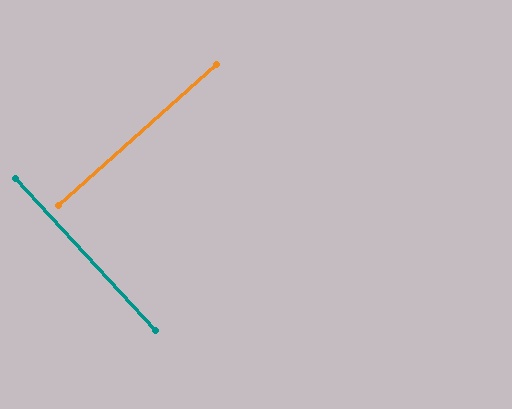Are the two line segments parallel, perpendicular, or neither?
Perpendicular — they meet at approximately 89°.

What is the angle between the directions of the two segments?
Approximately 89 degrees.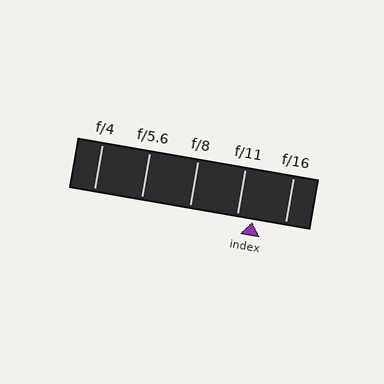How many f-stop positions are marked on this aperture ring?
There are 5 f-stop positions marked.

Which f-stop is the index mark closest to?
The index mark is closest to f/11.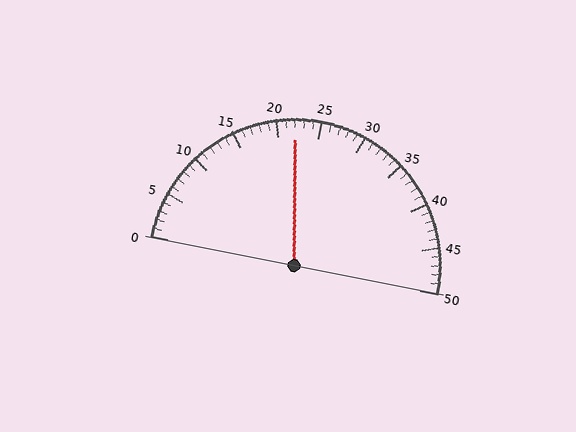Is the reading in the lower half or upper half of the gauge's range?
The reading is in the lower half of the range (0 to 50).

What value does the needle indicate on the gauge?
The needle indicates approximately 22.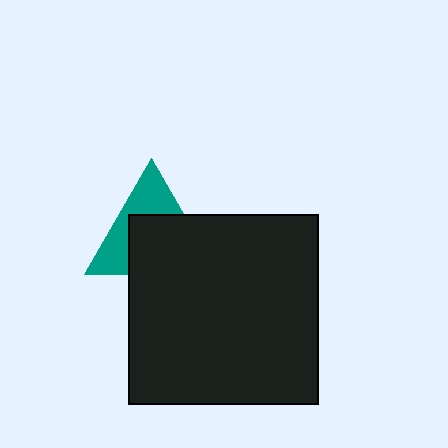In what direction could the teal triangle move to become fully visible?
The teal triangle could move up. That would shift it out from behind the black square entirely.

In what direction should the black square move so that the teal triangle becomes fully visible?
The black square should move down. That is the shortest direction to clear the overlap and leave the teal triangle fully visible.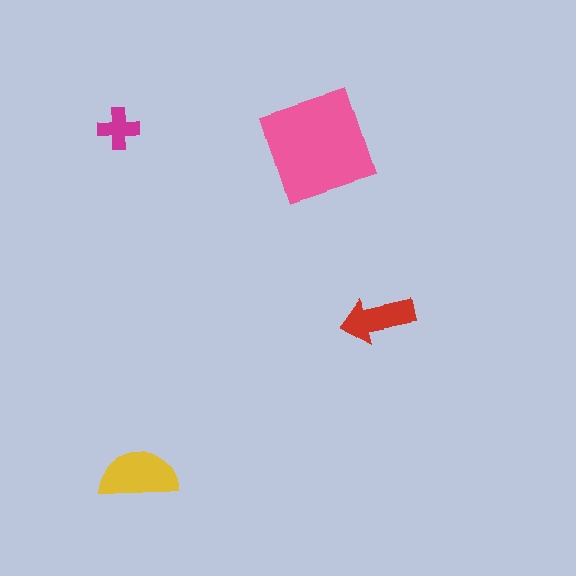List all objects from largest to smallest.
The pink diamond, the yellow semicircle, the red arrow, the magenta cross.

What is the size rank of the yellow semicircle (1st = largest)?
2nd.